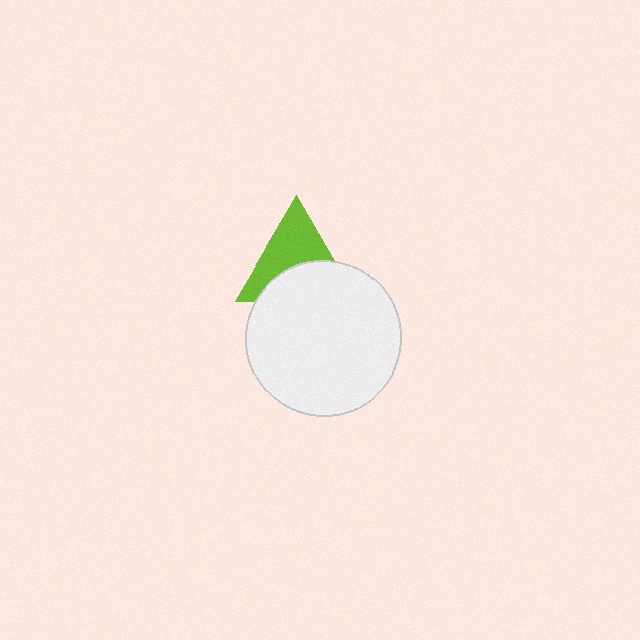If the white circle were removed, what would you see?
You would see the complete lime triangle.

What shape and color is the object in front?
The object in front is a white circle.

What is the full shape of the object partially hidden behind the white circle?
The partially hidden object is a lime triangle.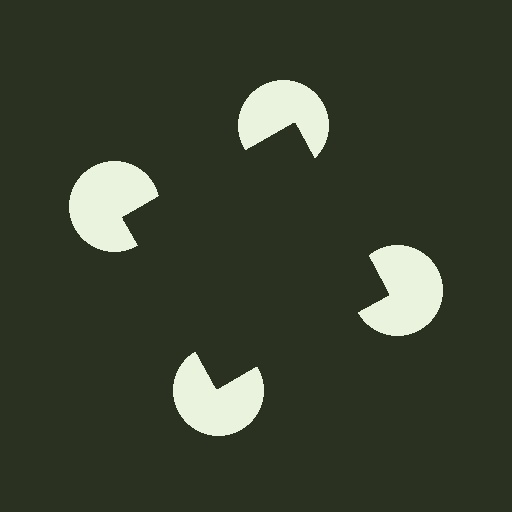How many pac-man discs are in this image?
There are 4 — one at each vertex of the illusory square.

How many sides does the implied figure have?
4 sides.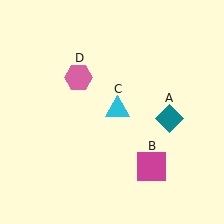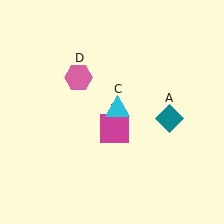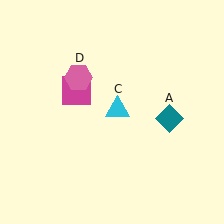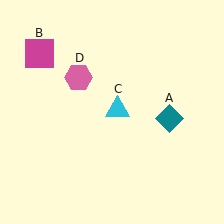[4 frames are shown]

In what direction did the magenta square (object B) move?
The magenta square (object B) moved up and to the left.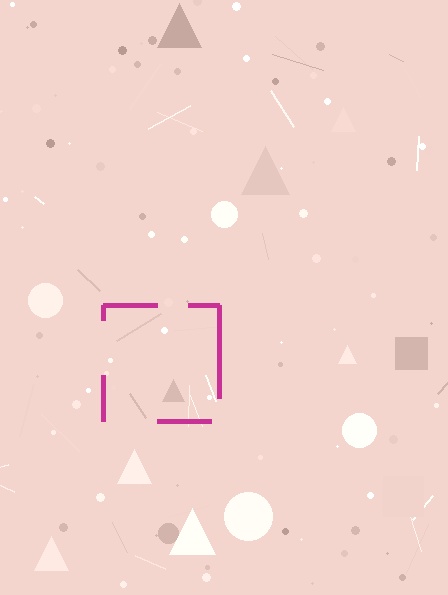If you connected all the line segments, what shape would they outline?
They would outline a square.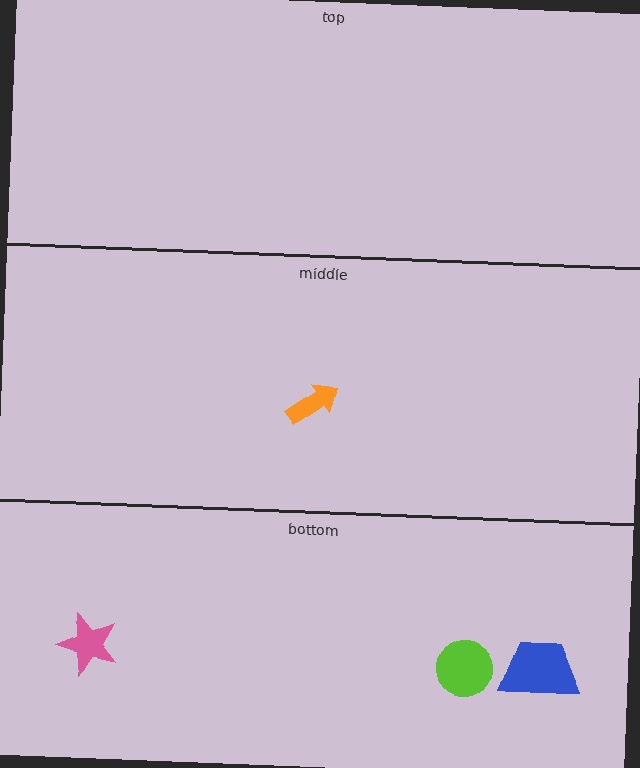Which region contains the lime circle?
The bottom region.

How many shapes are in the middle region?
1.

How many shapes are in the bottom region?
3.